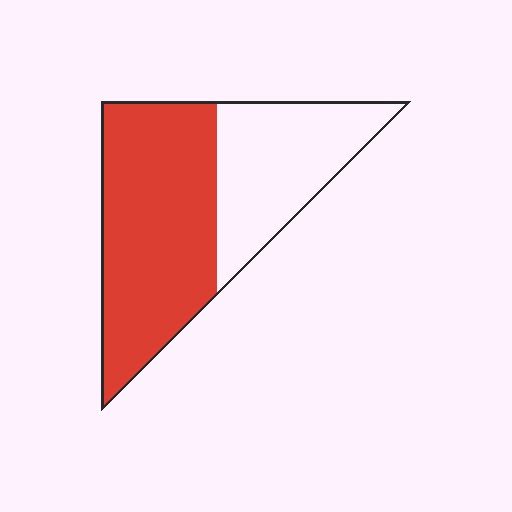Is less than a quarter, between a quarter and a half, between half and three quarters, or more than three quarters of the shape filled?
Between half and three quarters.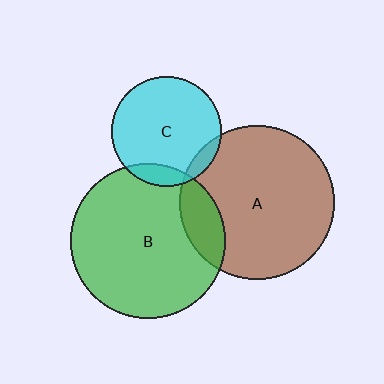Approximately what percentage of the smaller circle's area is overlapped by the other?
Approximately 10%.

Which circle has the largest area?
Circle B (green).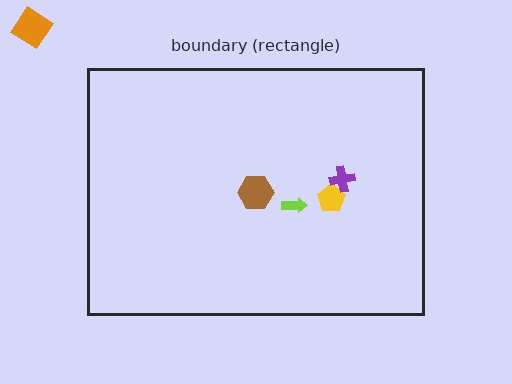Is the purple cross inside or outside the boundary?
Inside.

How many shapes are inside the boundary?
4 inside, 1 outside.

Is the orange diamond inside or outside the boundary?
Outside.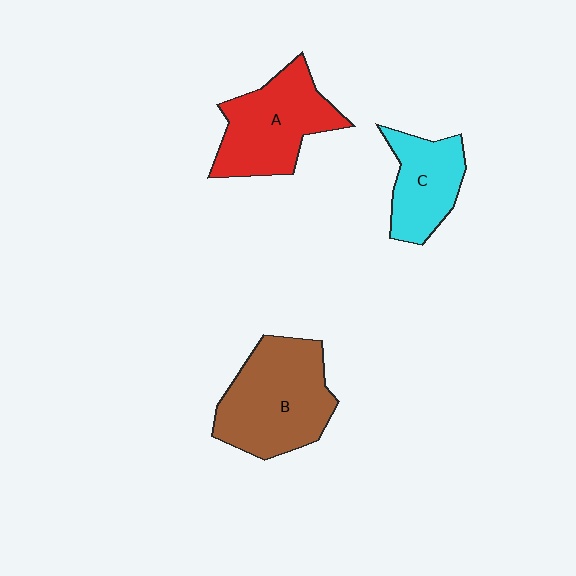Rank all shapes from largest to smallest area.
From largest to smallest: B (brown), A (red), C (cyan).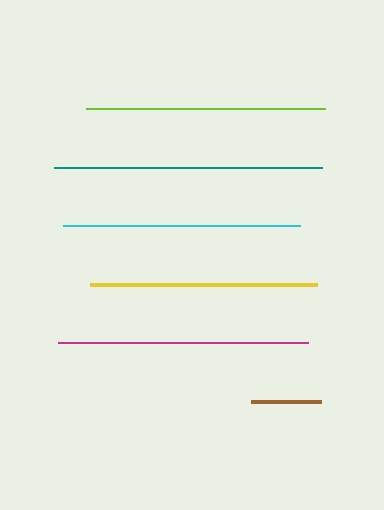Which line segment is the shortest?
The brown line is the shortest at approximately 70 pixels.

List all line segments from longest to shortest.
From longest to shortest: teal, magenta, lime, cyan, yellow, brown.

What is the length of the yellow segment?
The yellow segment is approximately 228 pixels long.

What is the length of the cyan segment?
The cyan segment is approximately 237 pixels long.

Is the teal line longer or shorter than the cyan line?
The teal line is longer than the cyan line.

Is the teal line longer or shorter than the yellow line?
The teal line is longer than the yellow line.